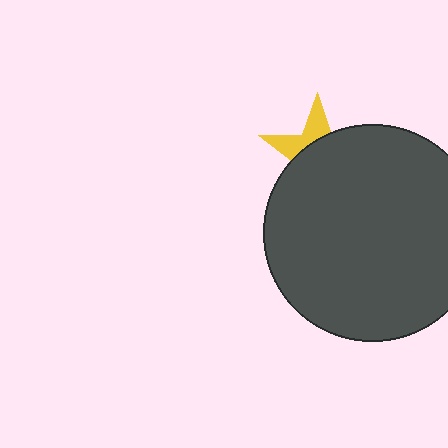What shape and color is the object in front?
The object in front is a dark gray circle.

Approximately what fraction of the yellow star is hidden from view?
Roughly 68% of the yellow star is hidden behind the dark gray circle.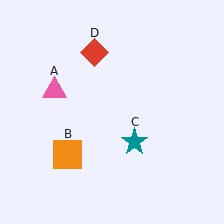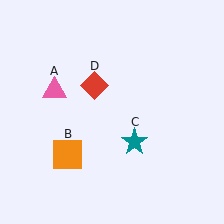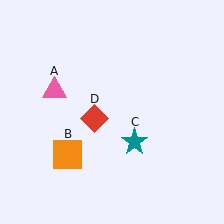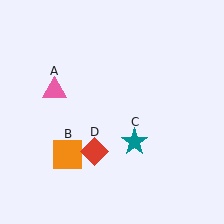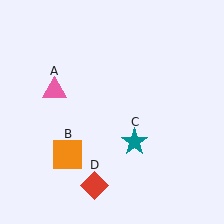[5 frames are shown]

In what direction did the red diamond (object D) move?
The red diamond (object D) moved down.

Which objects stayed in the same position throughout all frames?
Pink triangle (object A) and orange square (object B) and teal star (object C) remained stationary.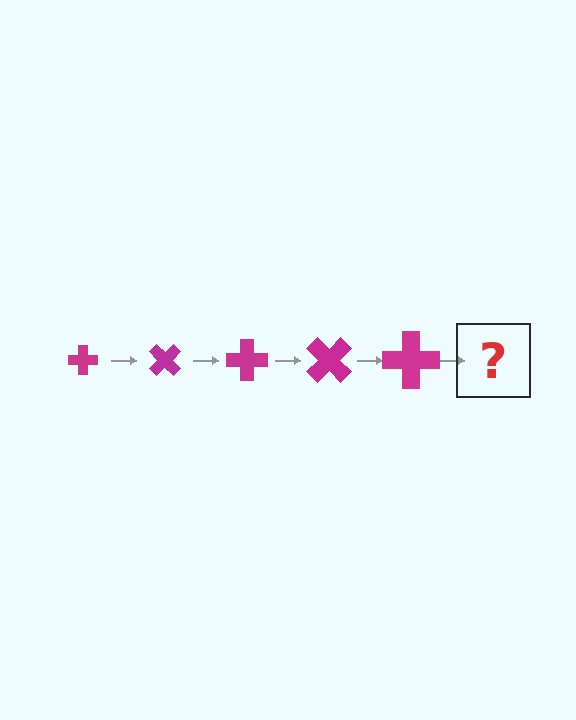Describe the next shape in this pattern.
It should be a cross, larger than the previous one and rotated 225 degrees from the start.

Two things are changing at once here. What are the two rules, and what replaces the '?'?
The two rules are that the cross grows larger each step and it rotates 45 degrees each step. The '?' should be a cross, larger than the previous one and rotated 225 degrees from the start.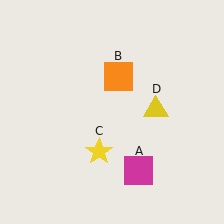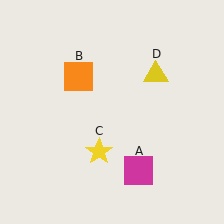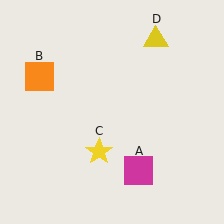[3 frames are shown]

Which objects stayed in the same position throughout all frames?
Magenta square (object A) and yellow star (object C) remained stationary.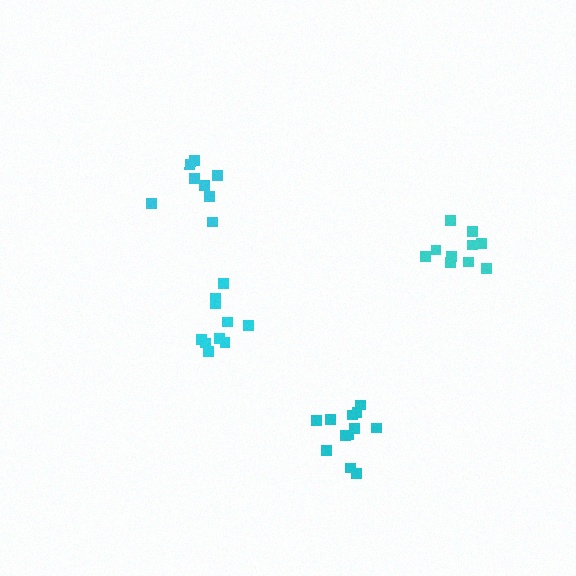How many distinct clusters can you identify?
There are 4 distinct clusters.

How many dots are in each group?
Group 1: 10 dots, Group 2: 10 dots, Group 3: 12 dots, Group 4: 8 dots (40 total).